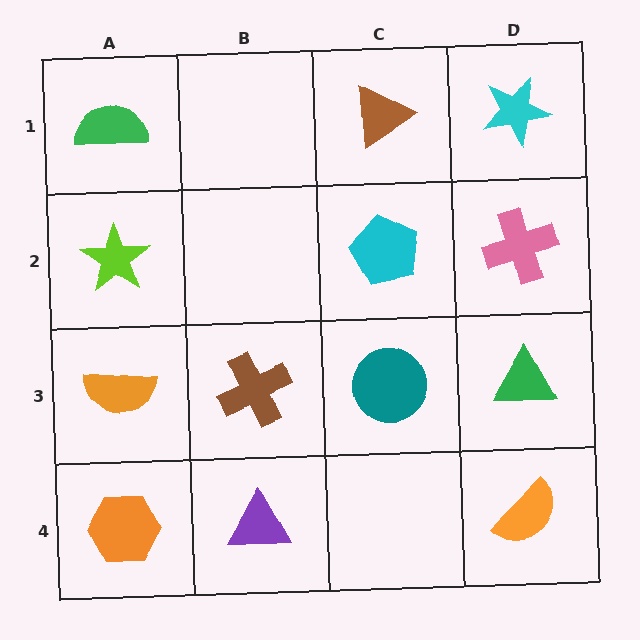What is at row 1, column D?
A cyan star.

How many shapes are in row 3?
4 shapes.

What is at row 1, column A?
A green semicircle.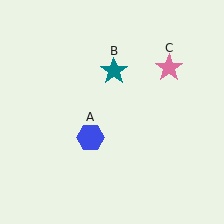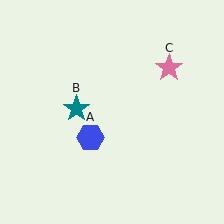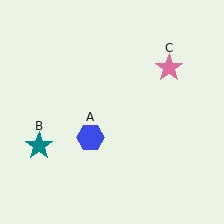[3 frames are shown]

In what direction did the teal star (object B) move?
The teal star (object B) moved down and to the left.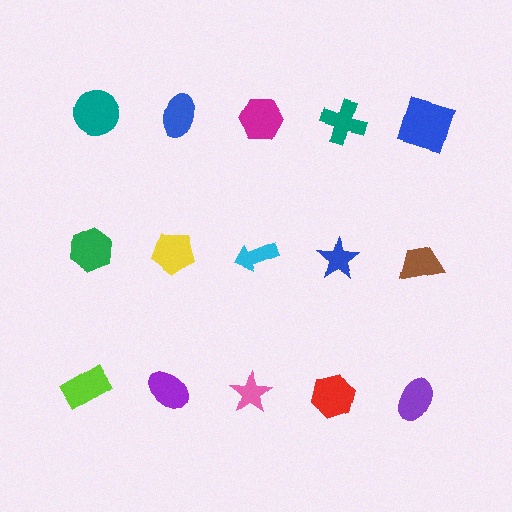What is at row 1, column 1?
A teal circle.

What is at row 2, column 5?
A brown trapezoid.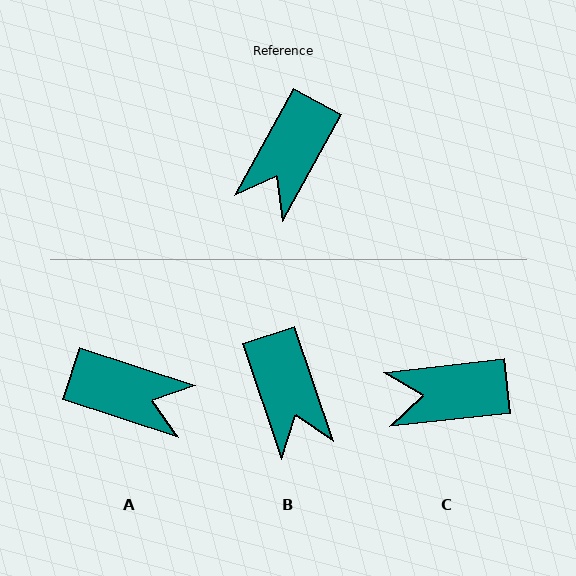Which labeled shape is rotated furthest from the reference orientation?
A, about 101 degrees away.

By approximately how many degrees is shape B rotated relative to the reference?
Approximately 47 degrees counter-clockwise.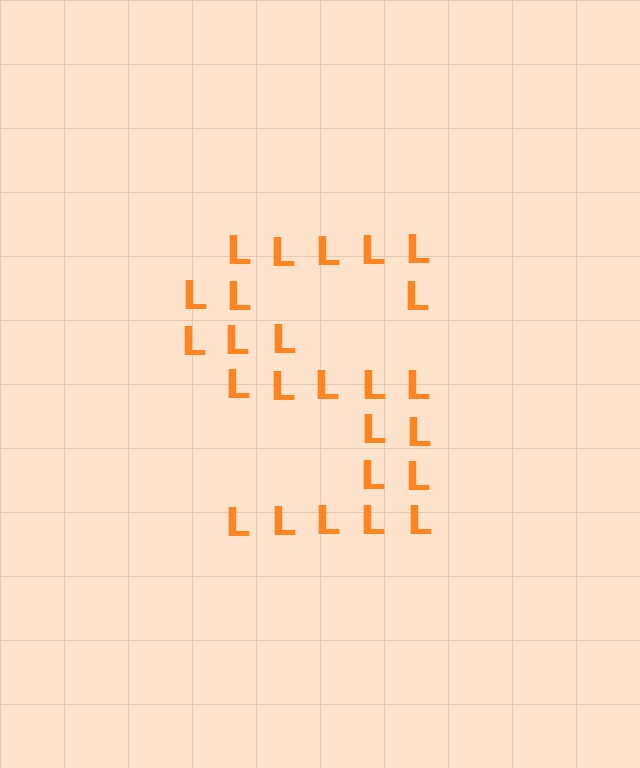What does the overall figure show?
The overall figure shows the letter S.